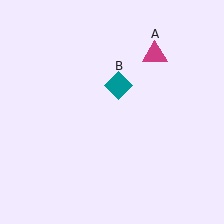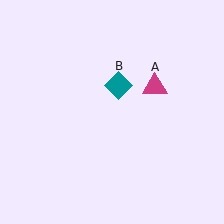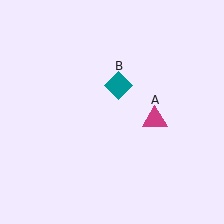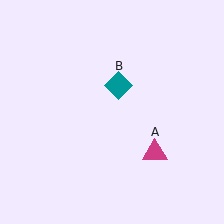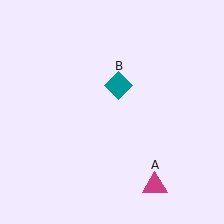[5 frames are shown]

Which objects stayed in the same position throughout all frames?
Teal diamond (object B) remained stationary.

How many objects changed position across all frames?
1 object changed position: magenta triangle (object A).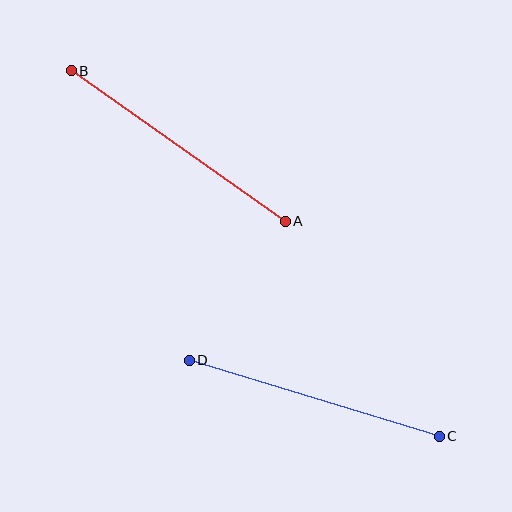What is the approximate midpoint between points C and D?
The midpoint is at approximately (314, 398) pixels.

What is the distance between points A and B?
The distance is approximately 262 pixels.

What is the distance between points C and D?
The distance is approximately 261 pixels.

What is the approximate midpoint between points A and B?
The midpoint is at approximately (178, 146) pixels.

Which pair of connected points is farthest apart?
Points A and B are farthest apart.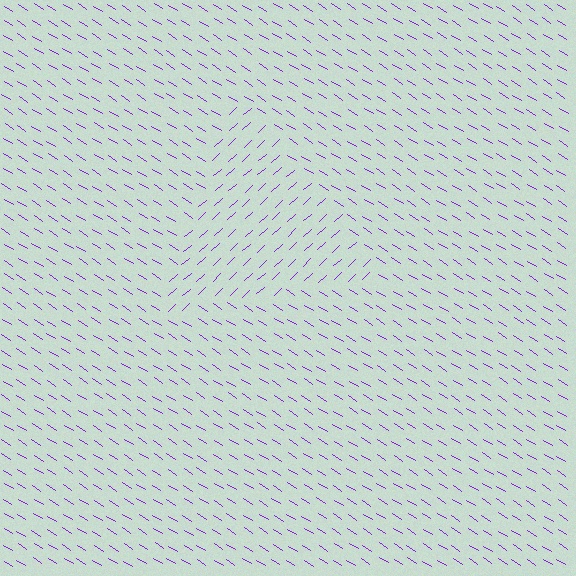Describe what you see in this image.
The image is filled with small purple line segments. A triangle region in the image has lines oriented differently from the surrounding lines, creating a visible texture boundary.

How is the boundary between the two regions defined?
The boundary is defined purely by a change in line orientation (approximately 75 degrees difference). All lines are the same color and thickness.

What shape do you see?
I see a triangle.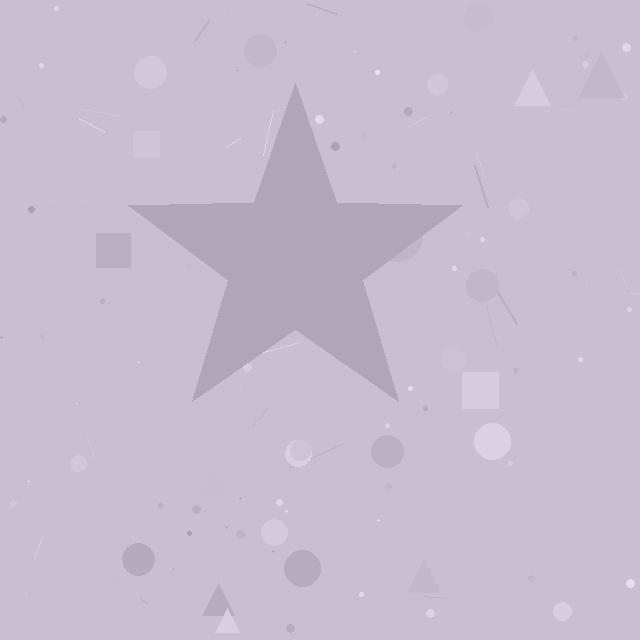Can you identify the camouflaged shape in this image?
The camouflaged shape is a star.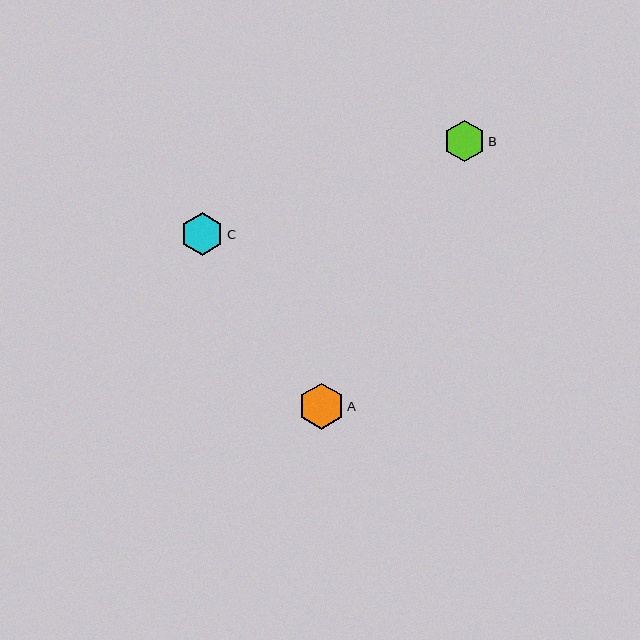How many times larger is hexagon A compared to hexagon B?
Hexagon A is approximately 1.1 times the size of hexagon B.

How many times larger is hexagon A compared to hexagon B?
Hexagon A is approximately 1.1 times the size of hexagon B.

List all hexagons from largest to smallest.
From largest to smallest: A, C, B.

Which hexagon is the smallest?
Hexagon B is the smallest with a size of approximately 42 pixels.